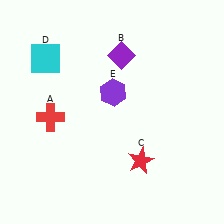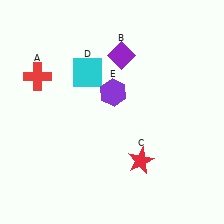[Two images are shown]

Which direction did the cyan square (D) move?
The cyan square (D) moved right.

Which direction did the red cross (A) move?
The red cross (A) moved up.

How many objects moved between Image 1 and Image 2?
2 objects moved between the two images.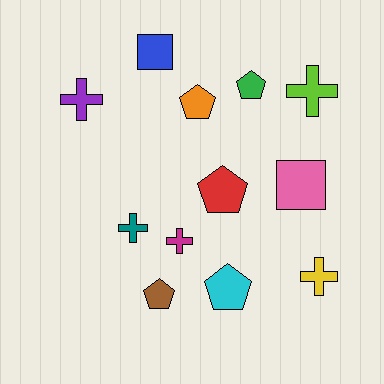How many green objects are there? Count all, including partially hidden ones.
There is 1 green object.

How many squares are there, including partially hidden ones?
There are 2 squares.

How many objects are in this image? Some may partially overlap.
There are 12 objects.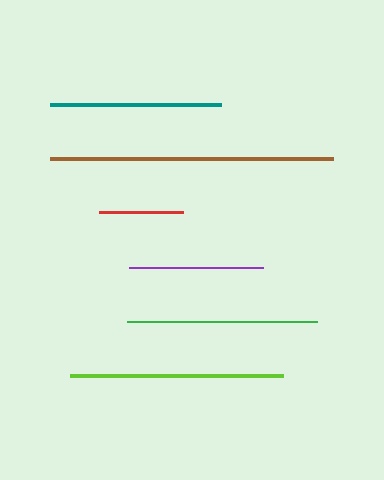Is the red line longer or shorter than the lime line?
The lime line is longer than the red line.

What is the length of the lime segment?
The lime segment is approximately 212 pixels long.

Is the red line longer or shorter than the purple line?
The purple line is longer than the red line.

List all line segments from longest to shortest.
From longest to shortest: brown, lime, green, teal, purple, red.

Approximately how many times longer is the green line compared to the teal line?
The green line is approximately 1.1 times the length of the teal line.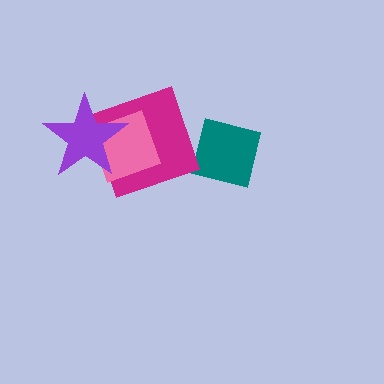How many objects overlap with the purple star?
2 objects overlap with the purple star.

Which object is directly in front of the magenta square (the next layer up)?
The pink diamond is directly in front of the magenta square.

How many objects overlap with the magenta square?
2 objects overlap with the magenta square.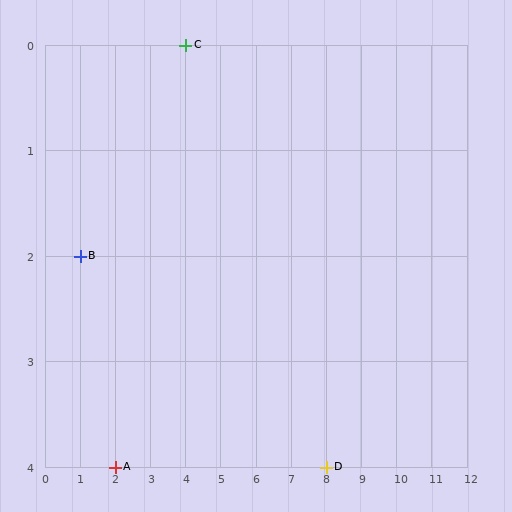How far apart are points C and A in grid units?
Points C and A are 2 columns and 4 rows apart (about 4.5 grid units diagonally).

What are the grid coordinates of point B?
Point B is at grid coordinates (1, 2).